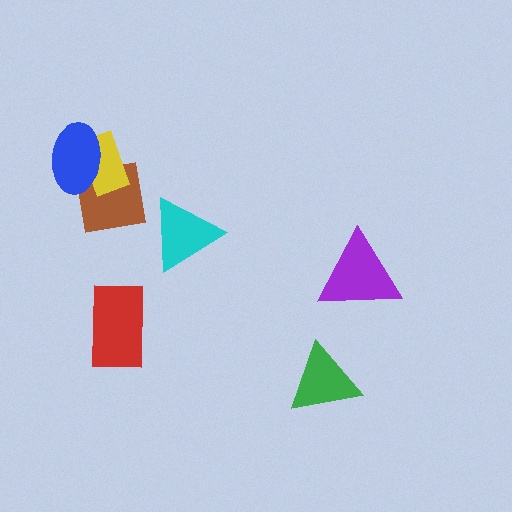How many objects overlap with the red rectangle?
0 objects overlap with the red rectangle.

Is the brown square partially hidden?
Yes, it is partially covered by another shape.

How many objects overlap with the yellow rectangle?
2 objects overlap with the yellow rectangle.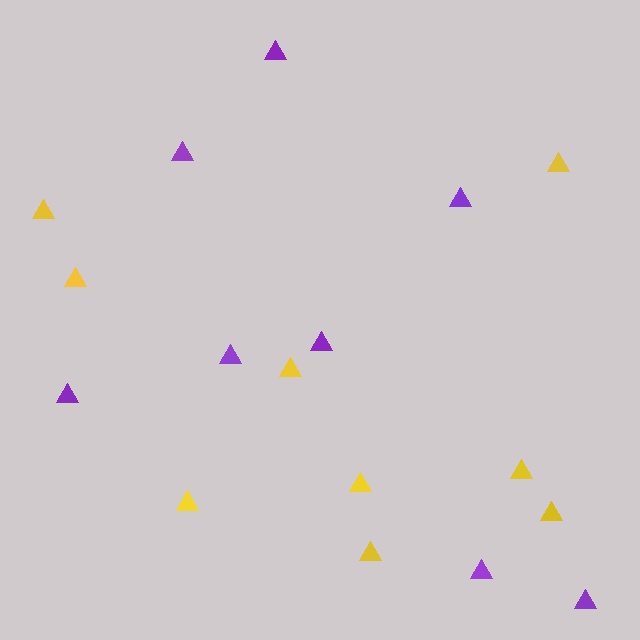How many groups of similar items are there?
There are 2 groups: one group of purple triangles (8) and one group of yellow triangles (9).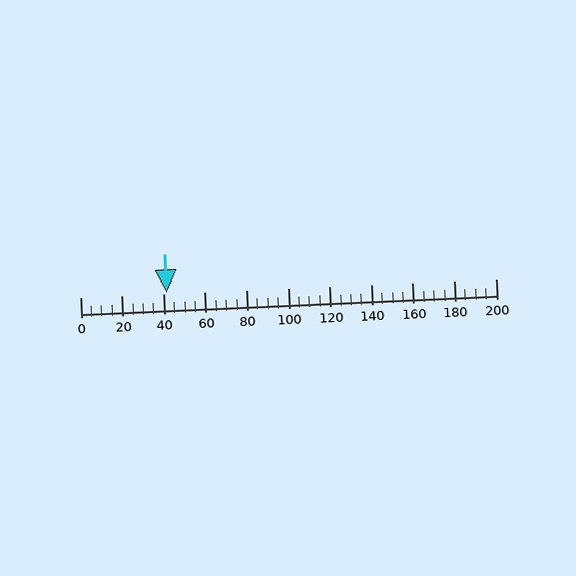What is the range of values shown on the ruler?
The ruler shows values from 0 to 200.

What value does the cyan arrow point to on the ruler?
The cyan arrow points to approximately 42.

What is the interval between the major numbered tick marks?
The major tick marks are spaced 20 units apart.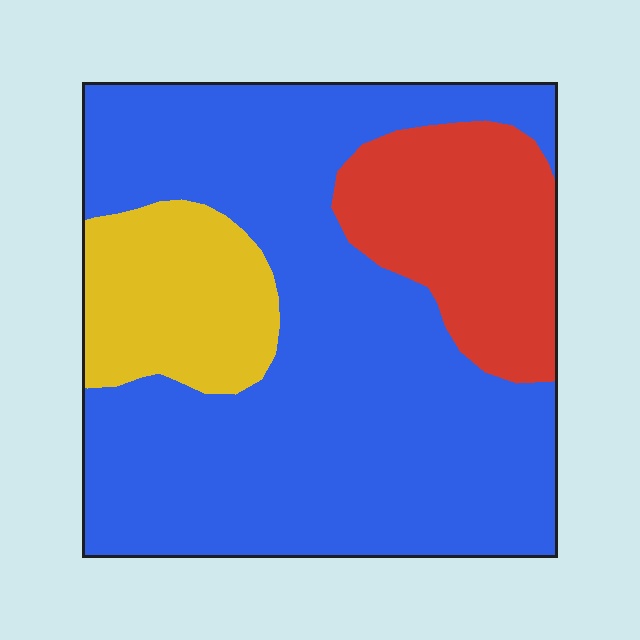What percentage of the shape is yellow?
Yellow covers 14% of the shape.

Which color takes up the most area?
Blue, at roughly 65%.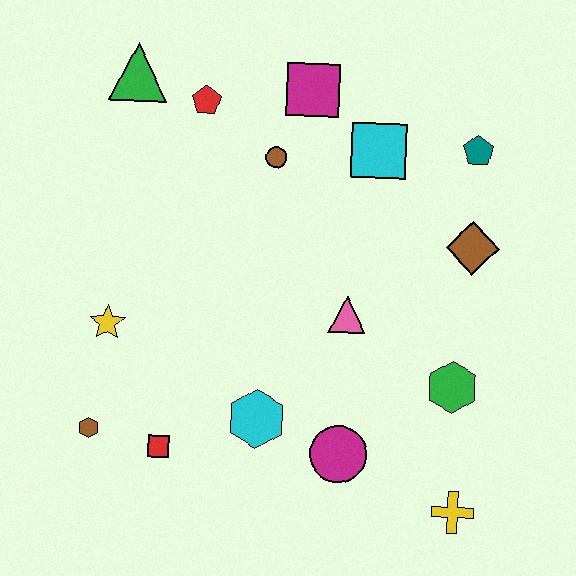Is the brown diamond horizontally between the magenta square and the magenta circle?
No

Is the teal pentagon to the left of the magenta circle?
No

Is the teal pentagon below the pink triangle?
No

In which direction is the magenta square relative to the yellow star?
The magenta square is above the yellow star.